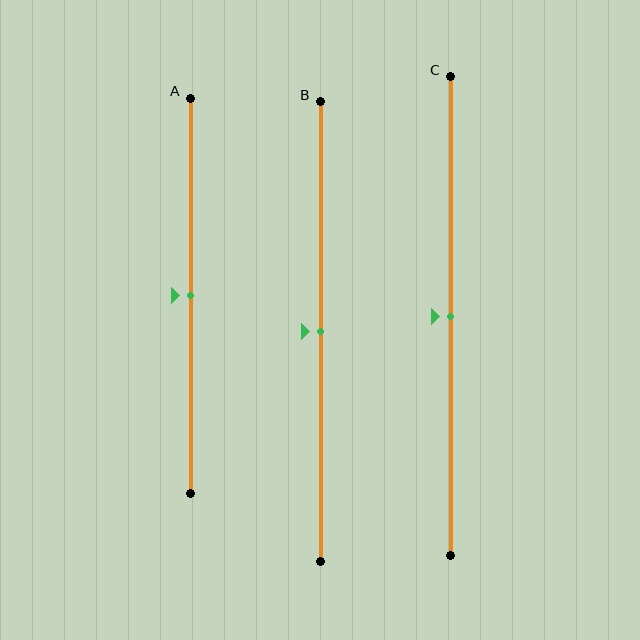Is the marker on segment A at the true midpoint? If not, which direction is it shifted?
Yes, the marker on segment A is at the true midpoint.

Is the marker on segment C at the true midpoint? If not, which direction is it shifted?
Yes, the marker on segment C is at the true midpoint.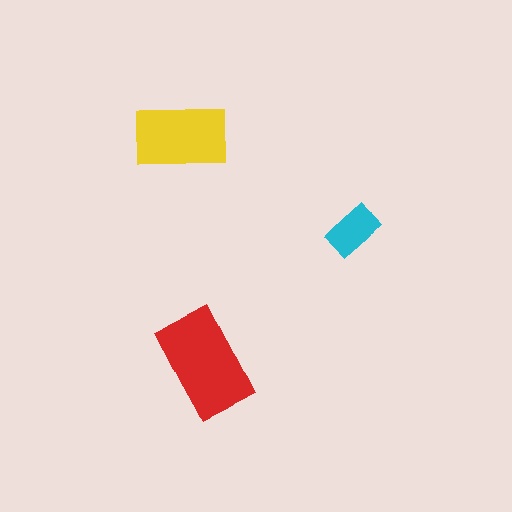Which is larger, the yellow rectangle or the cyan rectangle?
The yellow one.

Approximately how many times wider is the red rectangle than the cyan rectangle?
About 2 times wider.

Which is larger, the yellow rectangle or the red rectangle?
The red one.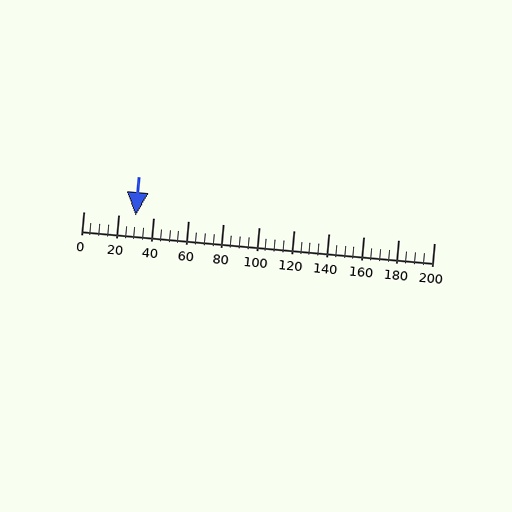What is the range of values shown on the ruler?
The ruler shows values from 0 to 200.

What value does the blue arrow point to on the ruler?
The blue arrow points to approximately 30.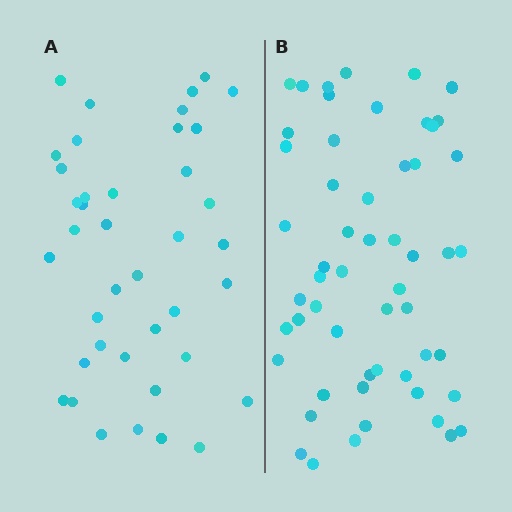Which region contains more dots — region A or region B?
Region B (the right region) has more dots.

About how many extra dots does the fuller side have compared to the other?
Region B has approximately 15 more dots than region A.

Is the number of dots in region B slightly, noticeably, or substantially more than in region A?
Region B has noticeably more, but not dramatically so. The ratio is roughly 1.4 to 1.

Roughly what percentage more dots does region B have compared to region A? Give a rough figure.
About 40% more.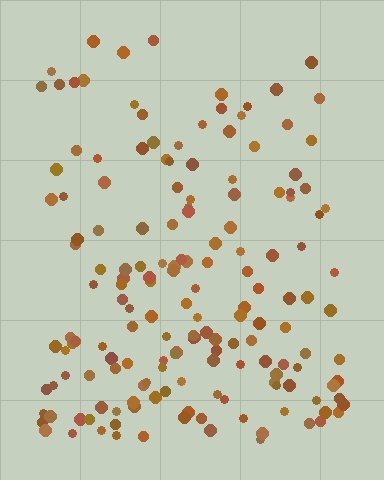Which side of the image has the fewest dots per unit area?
The top.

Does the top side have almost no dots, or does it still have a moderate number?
Still a moderate number, just noticeably fewer than the bottom.